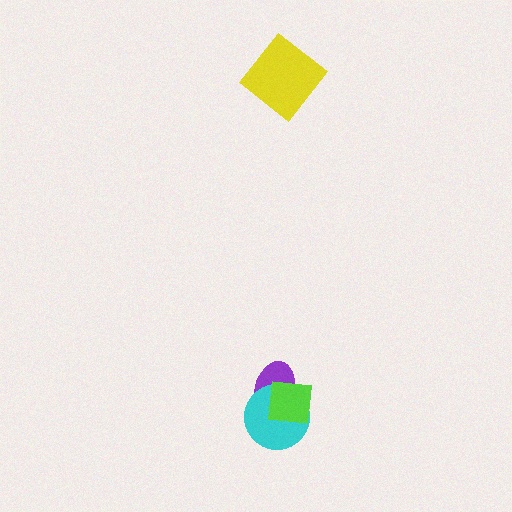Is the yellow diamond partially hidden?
No, no other shape covers it.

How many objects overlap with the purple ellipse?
2 objects overlap with the purple ellipse.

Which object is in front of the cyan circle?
The lime square is in front of the cyan circle.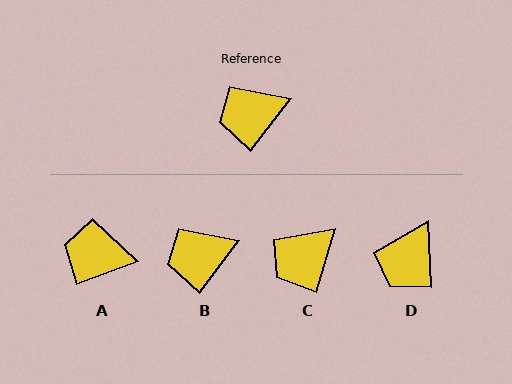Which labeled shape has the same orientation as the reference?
B.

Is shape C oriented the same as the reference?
No, it is off by about 21 degrees.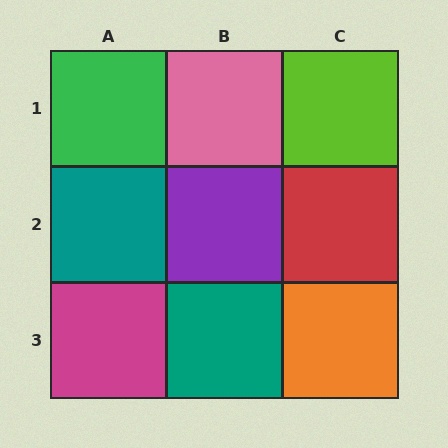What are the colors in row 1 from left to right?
Green, pink, lime.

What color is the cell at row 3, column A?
Magenta.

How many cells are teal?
2 cells are teal.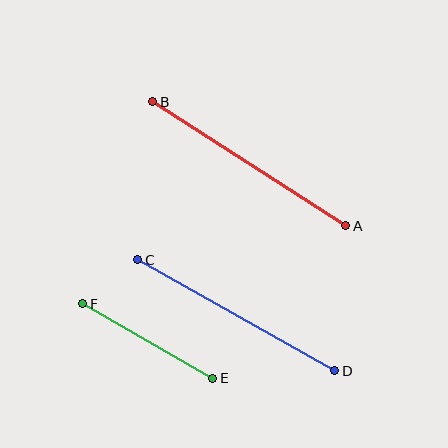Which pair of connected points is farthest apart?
Points A and B are farthest apart.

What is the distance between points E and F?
The distance is approximately 150 pixels.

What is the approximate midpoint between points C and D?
The midpoint is at approximately (236, 315) pixels.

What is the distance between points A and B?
The distance is approximately 229 pixels.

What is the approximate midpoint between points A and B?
The midpoint is at approximately (249, 164) pixels.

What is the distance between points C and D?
The distance is approximately 226 pixels.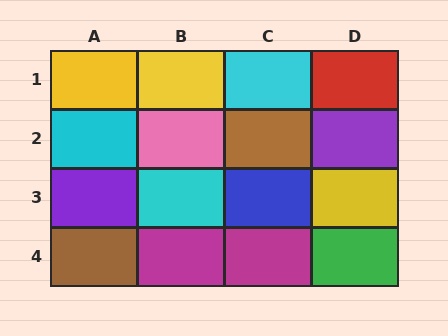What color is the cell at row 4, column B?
Magenta.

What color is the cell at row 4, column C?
Magenta.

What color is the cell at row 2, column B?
Pink.